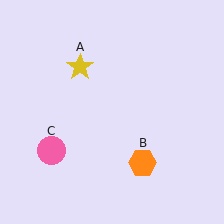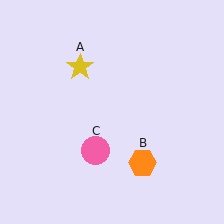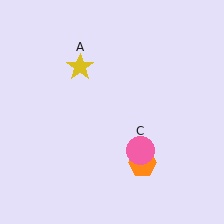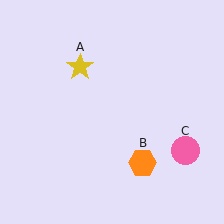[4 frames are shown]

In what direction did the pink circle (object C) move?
The pink circle (object C) moved right.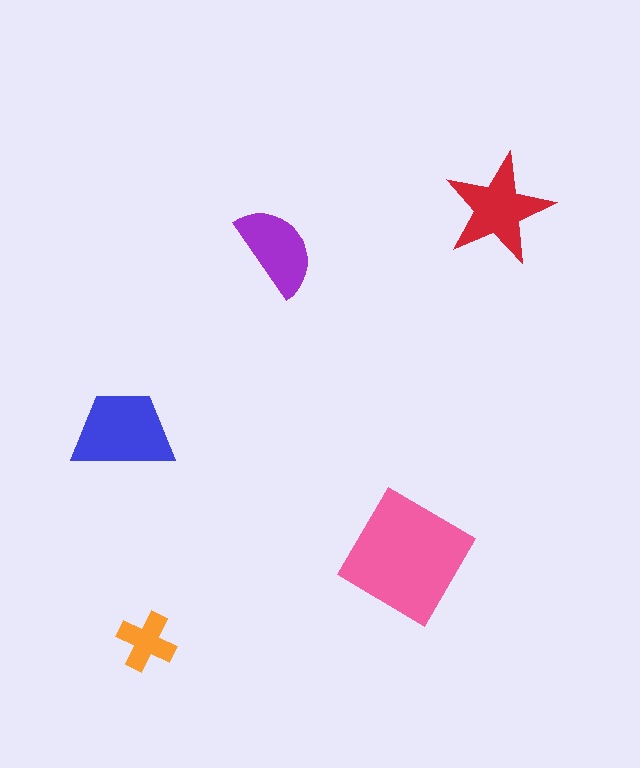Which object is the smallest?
The orange cross.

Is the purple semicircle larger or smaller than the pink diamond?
Smaller.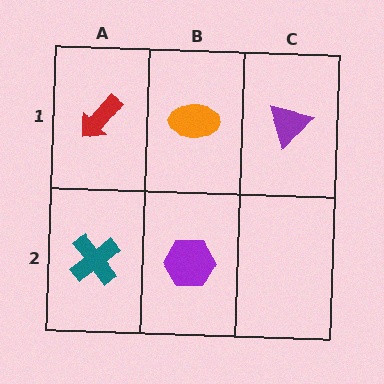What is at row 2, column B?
A purple hexagon.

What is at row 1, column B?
An orange ellipse.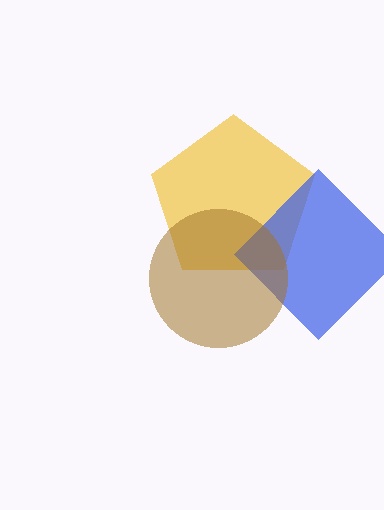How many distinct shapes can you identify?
There are 3 distinct shapes: a yellow pentagon, a blue diamond, a brown circle.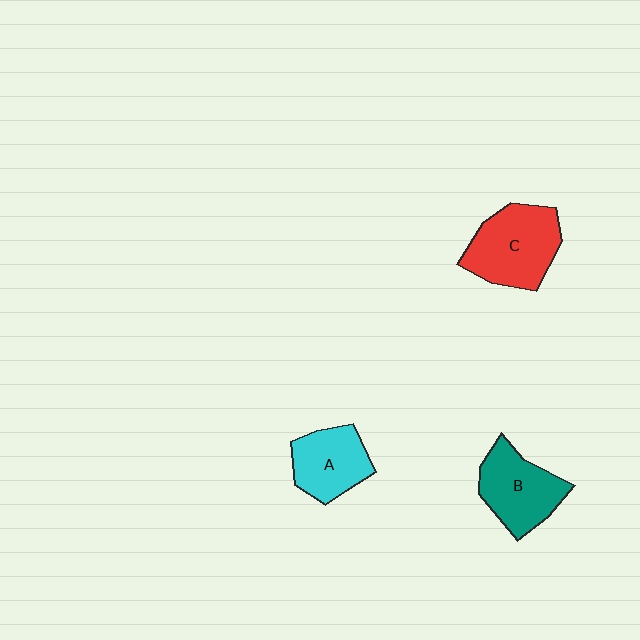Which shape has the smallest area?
Shape A (cyan).